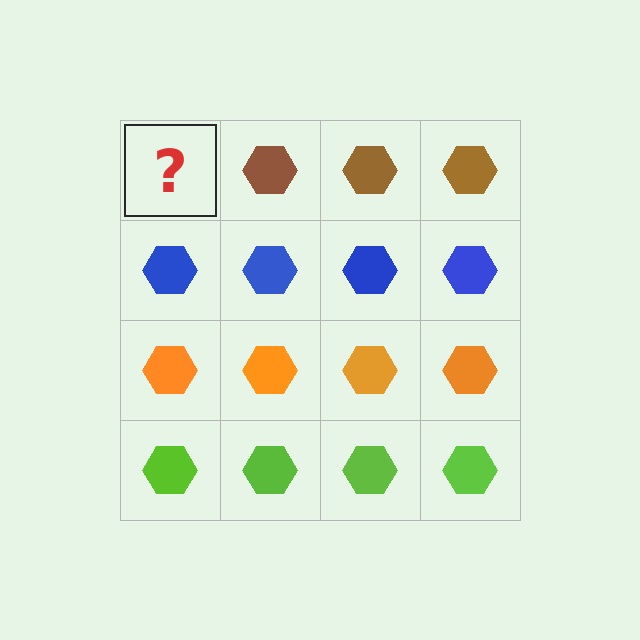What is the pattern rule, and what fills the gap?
The rule is that each row has a consistent color. The gap should be filled with a brown hexagon.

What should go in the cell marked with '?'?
The missing cell should contain a brown hexagon.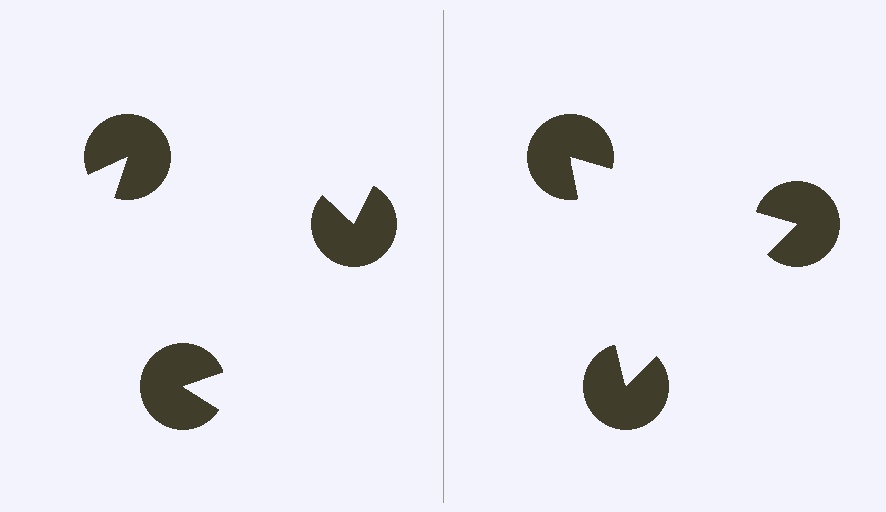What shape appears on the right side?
An illusory triangle.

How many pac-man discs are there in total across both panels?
6 — 3 on each side.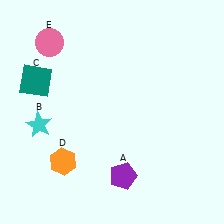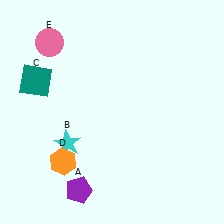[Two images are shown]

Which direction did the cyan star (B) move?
The cyan star (B) moved right.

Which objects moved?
The objects that moved are: the purple pentagon (A), the cyan star (B).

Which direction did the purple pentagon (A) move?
The purple pentagon (A) moved left.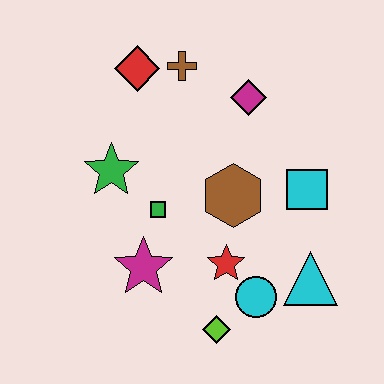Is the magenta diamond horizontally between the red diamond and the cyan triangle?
Yes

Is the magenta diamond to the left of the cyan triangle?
Yes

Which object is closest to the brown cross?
The red diamond is closest to the brown cross.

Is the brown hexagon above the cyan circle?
Yes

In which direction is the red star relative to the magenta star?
The red star is to the right of the magenta star.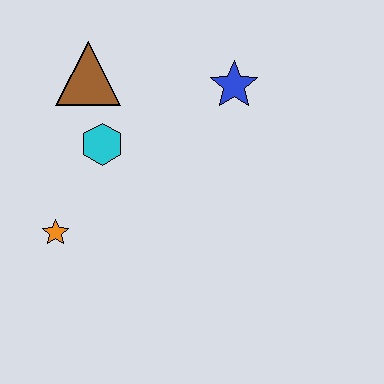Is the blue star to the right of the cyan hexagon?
Yes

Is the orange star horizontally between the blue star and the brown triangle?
No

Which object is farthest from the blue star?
The orange star is farthest from the blue star.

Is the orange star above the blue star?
No